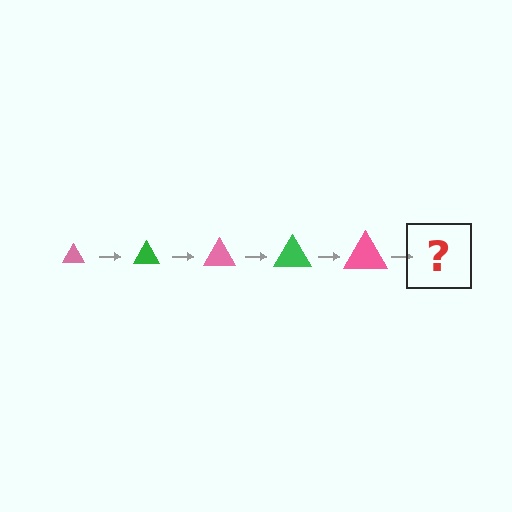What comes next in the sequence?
The next element should be a green triangle, larger than the previous one.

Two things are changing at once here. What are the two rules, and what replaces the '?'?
The two rules are that the triangle grows larger each step and the color cycles through pink and green. The '?' should be a green triangle, larger than the previous one.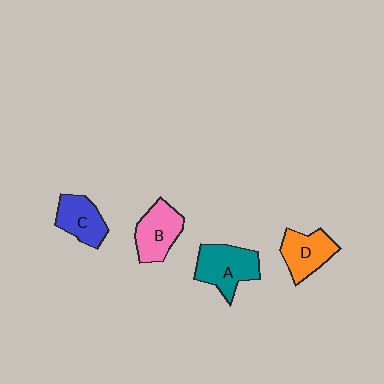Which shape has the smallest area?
Shape C (blue).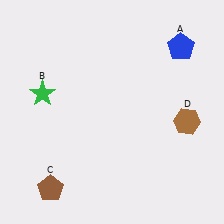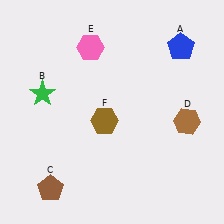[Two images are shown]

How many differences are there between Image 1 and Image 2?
There are 2 differences between the two images.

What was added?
A pink hexagon (E), a brown hexagon (F) were added in Image 2.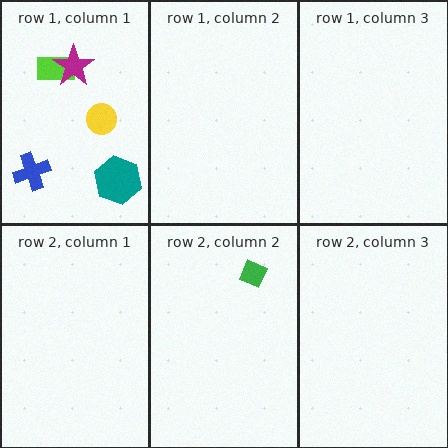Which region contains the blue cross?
The row 1, column 1 region.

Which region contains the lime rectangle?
The row 1, column 1 region.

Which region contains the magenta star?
The row 1, column 1 region.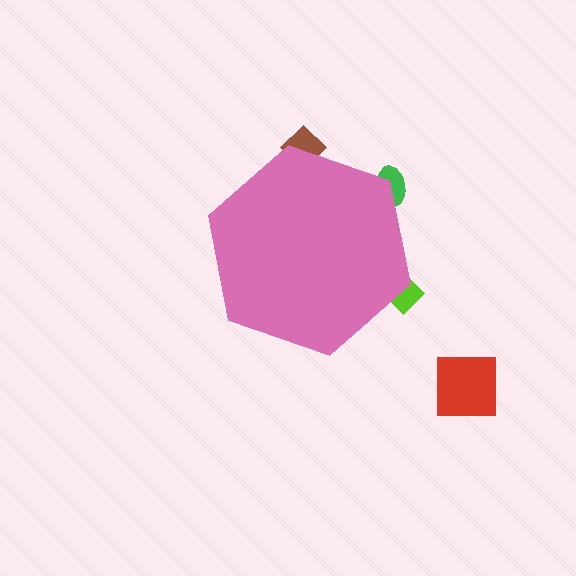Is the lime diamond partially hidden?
Yes, the lime diamond is partially hidden behind the pink hexagon.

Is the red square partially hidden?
No, the red square is fully visible.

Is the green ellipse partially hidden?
Yes, the green ellipse is partially hidden behind the pink hexagon.